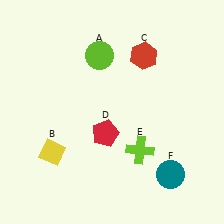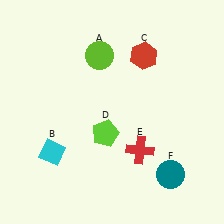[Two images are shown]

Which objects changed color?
B changed from yellow to cyan. D changed from red to lime. E changed from lime to red.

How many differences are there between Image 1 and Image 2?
There are 3 differences between the two images.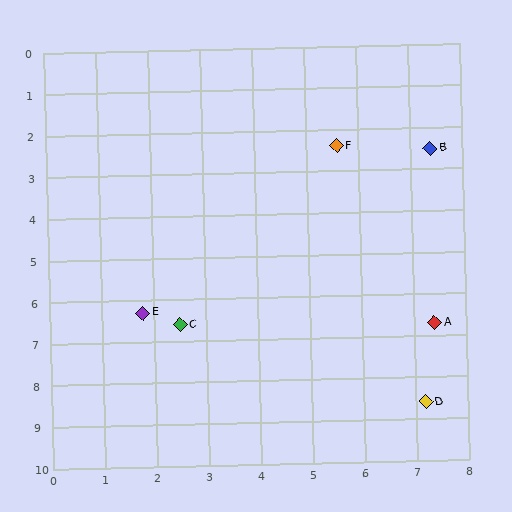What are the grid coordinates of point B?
Point B is at approximately (7.4, 2.5).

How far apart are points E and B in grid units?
Points E and B are about 6.8 grid units apart.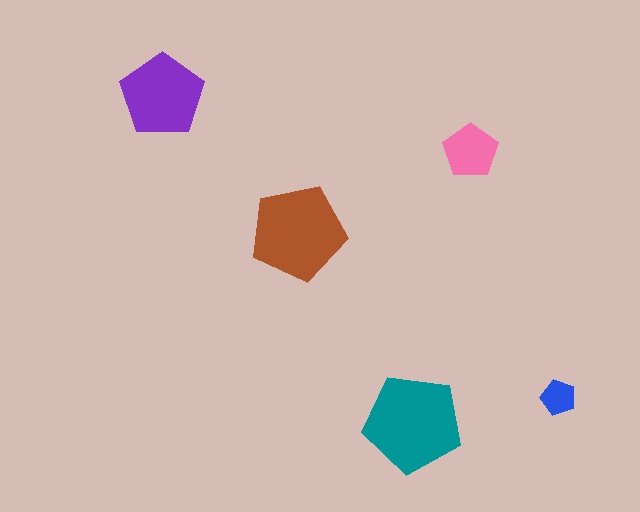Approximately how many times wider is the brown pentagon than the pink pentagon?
About 1.5 times wider.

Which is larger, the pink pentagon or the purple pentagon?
The purple one.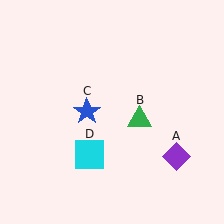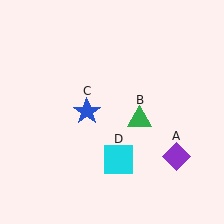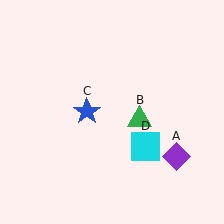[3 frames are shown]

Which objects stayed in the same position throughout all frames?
Purple diamond (object A) and green triangle (object B) and blue star (object C) remained stationary.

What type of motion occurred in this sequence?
The cyan square (object D) rotated counterclockwise around the center of the scene.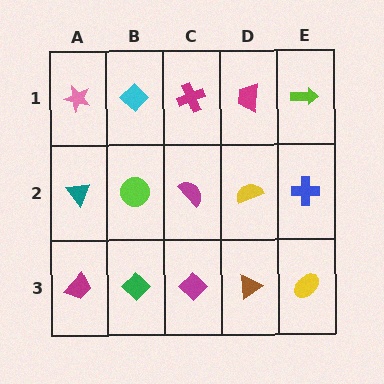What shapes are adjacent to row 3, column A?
A teal triangle (row 2, column A), a green diamond (row 3, column B).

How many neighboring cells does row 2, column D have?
4.